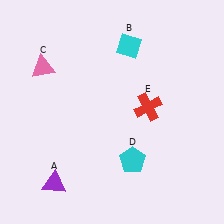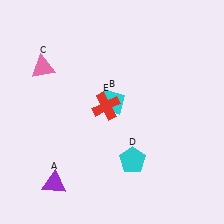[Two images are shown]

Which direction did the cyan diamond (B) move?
The cyan diamond (B) moved down.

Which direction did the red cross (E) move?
The red cross (E) moved left.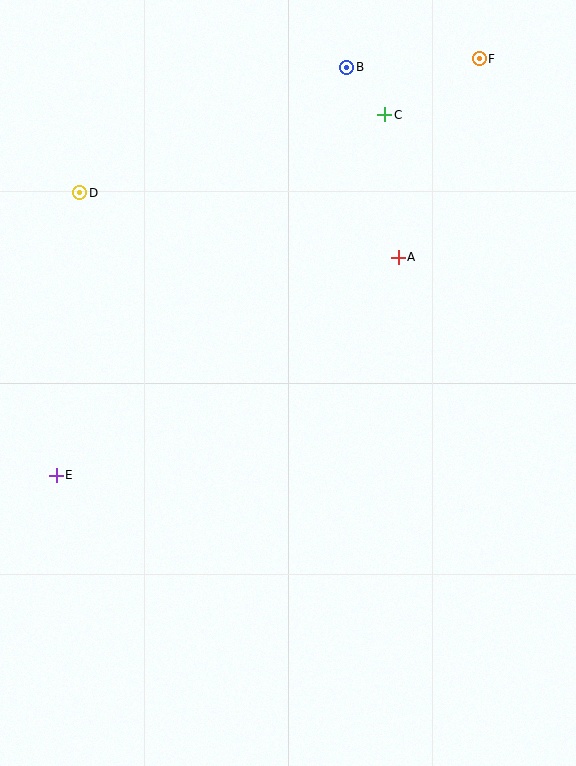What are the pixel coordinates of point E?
Point E is at (56, 475).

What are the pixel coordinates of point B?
Point B is at (347, 67).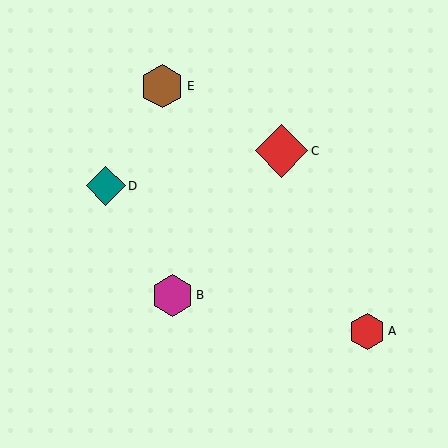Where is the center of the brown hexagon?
The center of the brown hexagon is at (162, 86).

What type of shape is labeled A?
Shape A is a red hexagon.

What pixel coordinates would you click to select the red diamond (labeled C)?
Click at (281, 151) to select the red diamond C.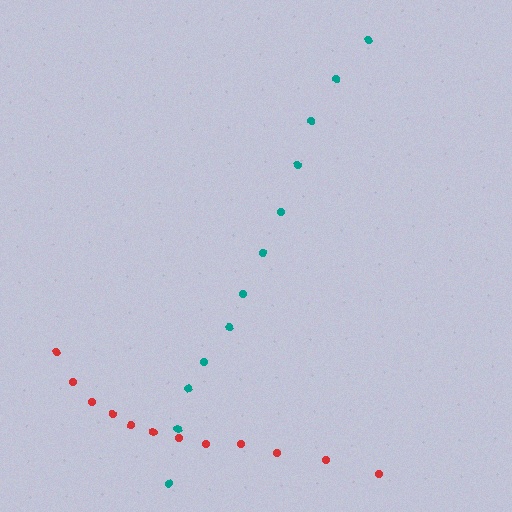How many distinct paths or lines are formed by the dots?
There are 2 distinct paths.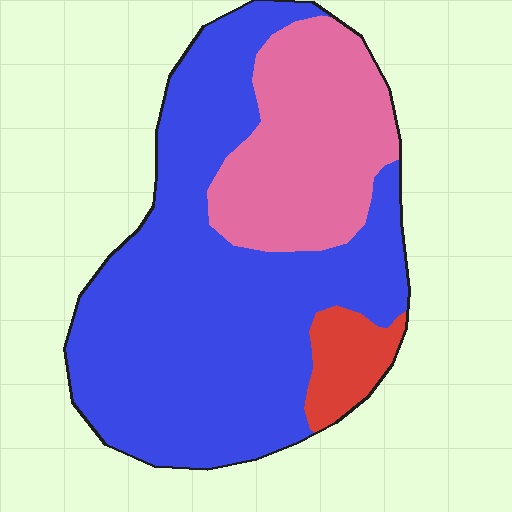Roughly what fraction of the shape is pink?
Pink covers about 25% of the shape.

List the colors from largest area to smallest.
From largest to smallest: blue, pink, red.